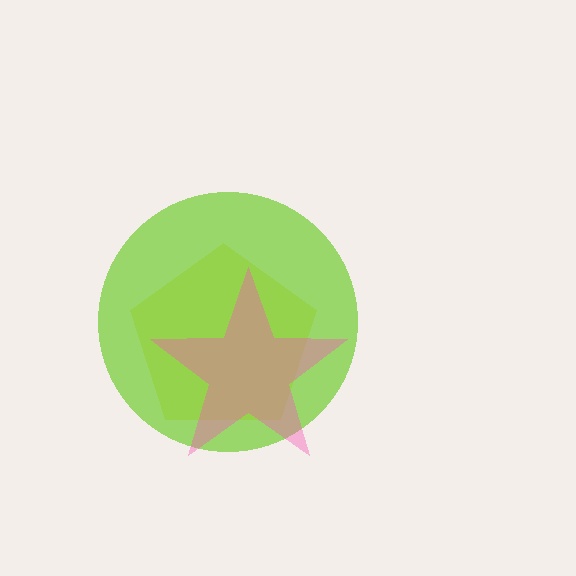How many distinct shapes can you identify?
There are 3 distinct shapes: a yellow pentagon, a lime circle, a pink star.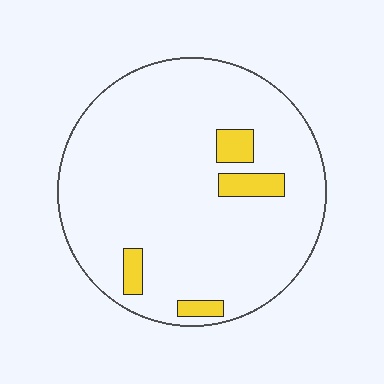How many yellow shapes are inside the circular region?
4.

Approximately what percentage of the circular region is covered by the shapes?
Approximately 10%.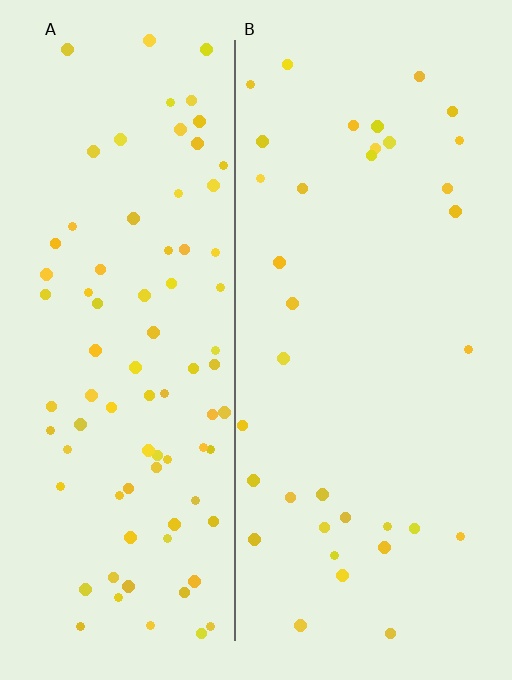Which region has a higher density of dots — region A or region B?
A (the left).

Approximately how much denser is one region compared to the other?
Approximately 2.4× — region A over region B.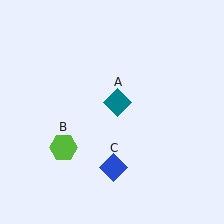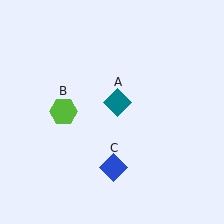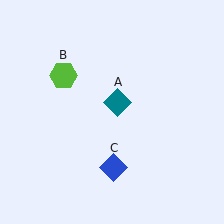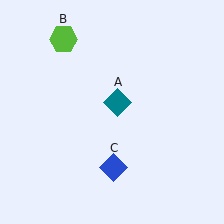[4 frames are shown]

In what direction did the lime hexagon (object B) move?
The lime hexagon (object B) moved up.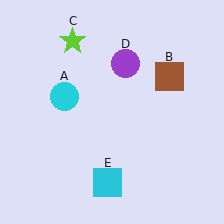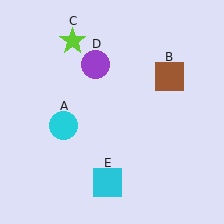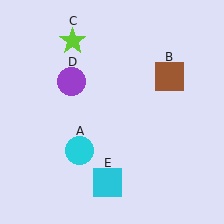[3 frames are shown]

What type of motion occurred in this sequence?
The cyan circle (object A), purple circle (object D) rotated counterclockwise around the center of the scene.